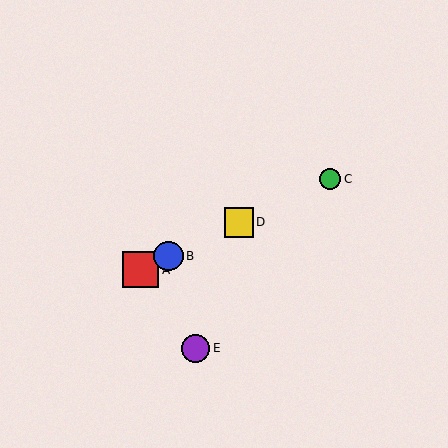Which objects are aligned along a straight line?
Objects A, B, C, D are aligned along a straight line.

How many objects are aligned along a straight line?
4 objects (A, B, C, D) are aligned along a straight line.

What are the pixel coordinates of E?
Object E is at (196, 348).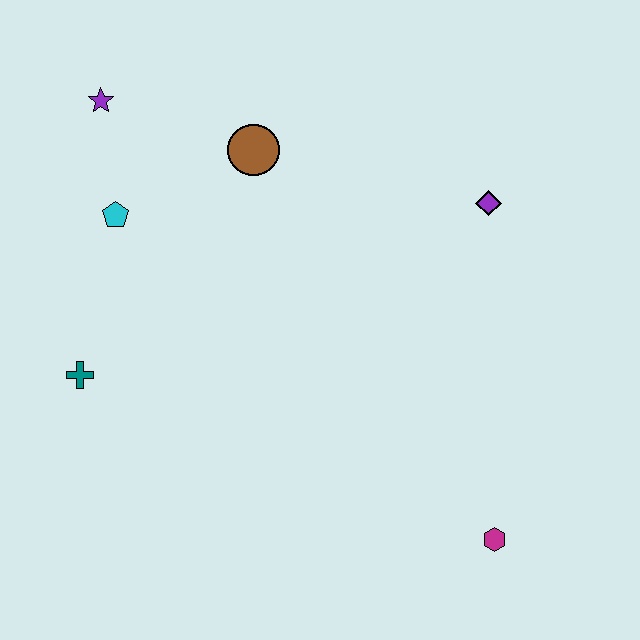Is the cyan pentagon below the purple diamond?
Yes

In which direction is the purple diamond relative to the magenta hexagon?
The purple diamond is above the magenta hexagon.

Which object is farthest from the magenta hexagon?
The purple star is farthest from the magenta hexagon.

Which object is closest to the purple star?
The cyan pentagon is closest to the purple star.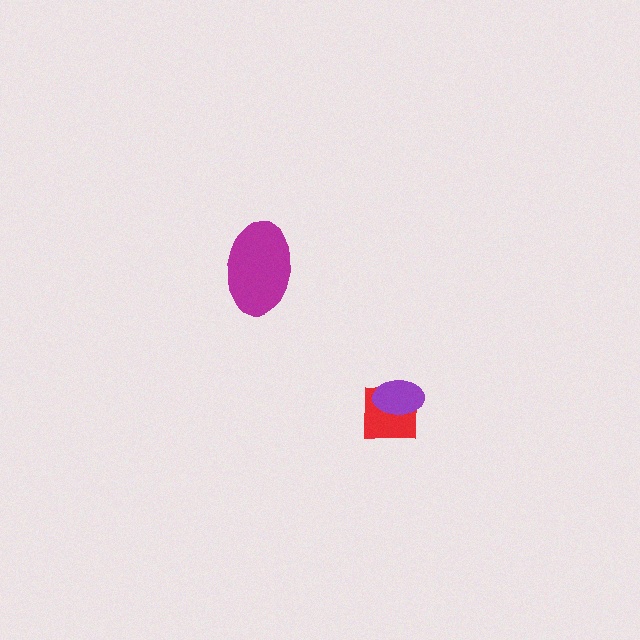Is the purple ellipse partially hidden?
No, no other shape covers it.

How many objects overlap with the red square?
1 object overlaps with the red square.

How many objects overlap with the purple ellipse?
1 object overlaps with the purple ellipse.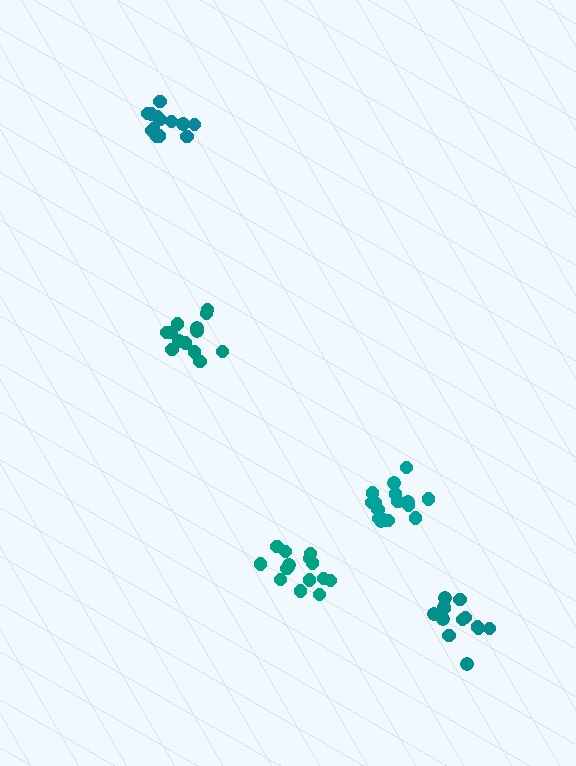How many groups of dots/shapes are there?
There are 5 groups.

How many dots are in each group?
Group 1: 14 dots, Group 2: 16 dots, Group 3: 13 dots, Group 4: 15 dots, Group 5: 13 dots (71 total).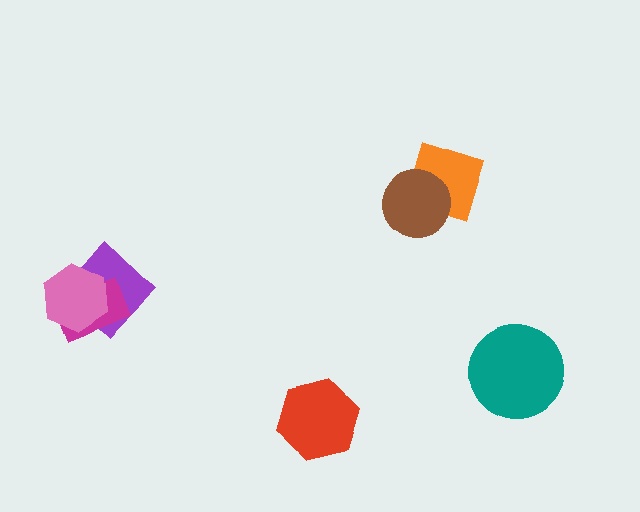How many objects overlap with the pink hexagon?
2 objects overlap with the pink hexagon.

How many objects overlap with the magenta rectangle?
2 objects overlap with the magenta rectangle.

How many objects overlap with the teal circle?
0 objects overlap with the teal circle.